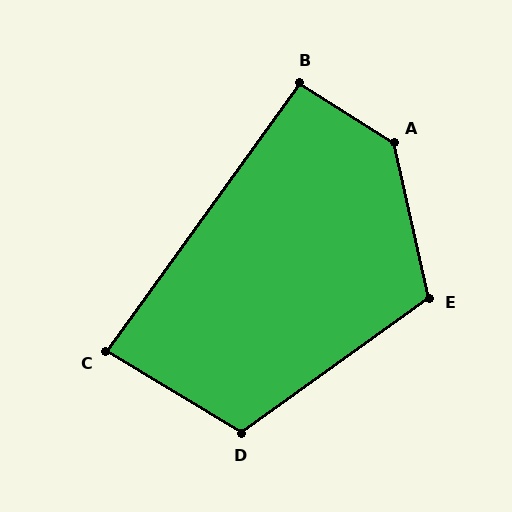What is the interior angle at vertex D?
Approximately 113 degrees (obtuse).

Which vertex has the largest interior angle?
A, at approximately 135 degrees.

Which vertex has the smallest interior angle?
C, at approximately 85 degrees.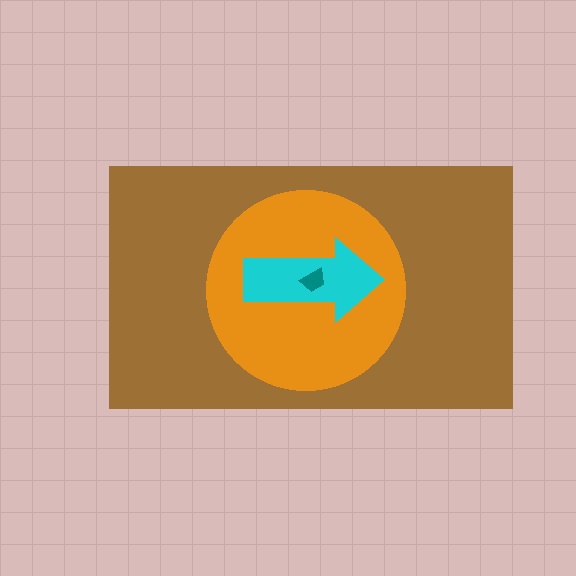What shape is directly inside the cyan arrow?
The teal trapezoid.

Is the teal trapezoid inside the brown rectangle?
Yes.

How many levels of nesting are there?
4.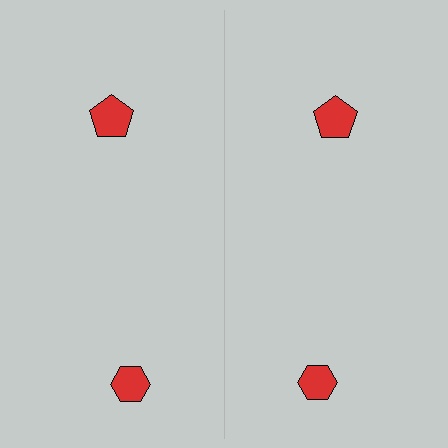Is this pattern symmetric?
Yes, this pattern has bilateral (reflection) symmetry.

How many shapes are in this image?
There are 4 shapes in this image.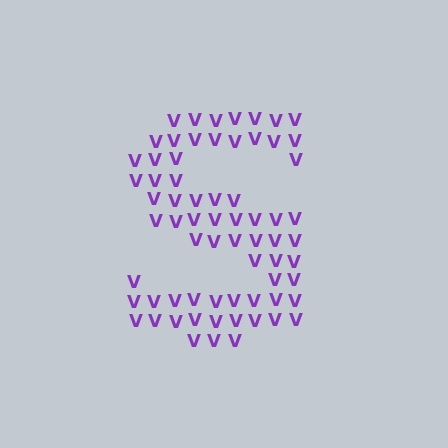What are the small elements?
The small elements are letter V's.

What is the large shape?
The large shape is the letter S.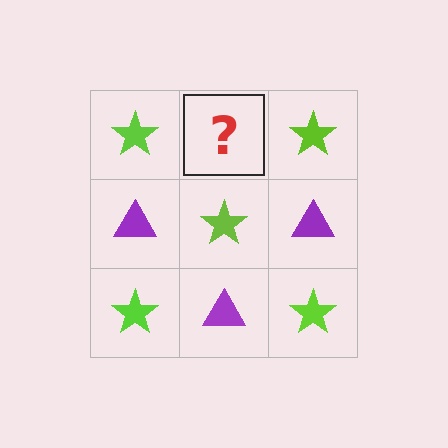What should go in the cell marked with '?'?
The missing cell should contain a purple triangle.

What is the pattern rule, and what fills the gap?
The rule is that it alternates lime star and purple triangle in a checkerboard pattern. The gap should be filled with a purple triangle.